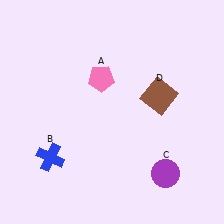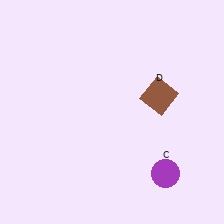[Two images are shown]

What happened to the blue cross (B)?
The blue cross (B) was removed in Image 2. It was in the bottom-left area of Image 1.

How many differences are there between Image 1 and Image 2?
There are 2 differences between the two images.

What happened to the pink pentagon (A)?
The pink pentagon (A) was removed in Image 2. It was in the top-left area of Image 1.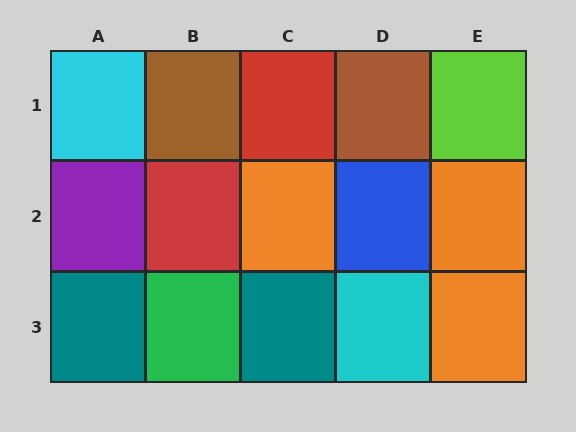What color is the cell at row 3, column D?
Cyan.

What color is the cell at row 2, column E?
Orange.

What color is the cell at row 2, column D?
Blue.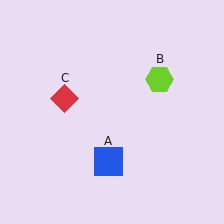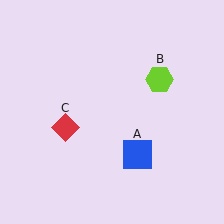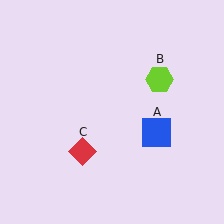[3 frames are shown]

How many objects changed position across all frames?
2 objects changed position: blue square (object A), red diamond (object C).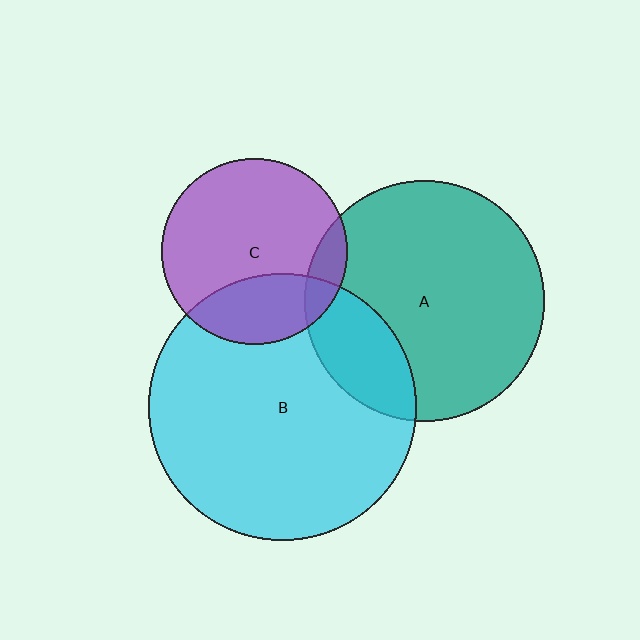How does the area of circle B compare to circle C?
Approximately 2.1 times.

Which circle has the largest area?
Circle B (cyan).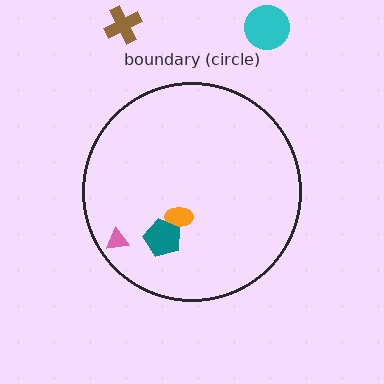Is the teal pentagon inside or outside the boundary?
Inside.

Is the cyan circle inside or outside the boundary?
Outside.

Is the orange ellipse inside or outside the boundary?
Inside.